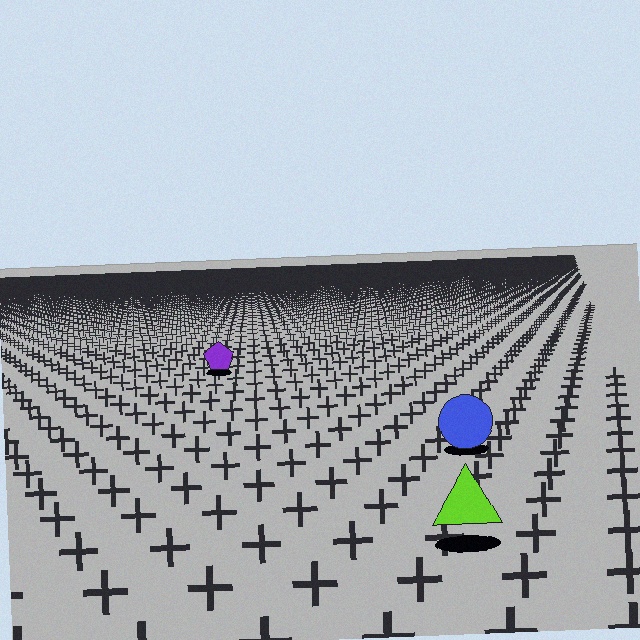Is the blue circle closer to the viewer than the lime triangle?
No. The lime triangle is closer — you can tell from the texture gradient: the ground texture is coarser near it.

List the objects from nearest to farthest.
From nearest to farthest: the lime triangle, the blue circle, the purple pentagon.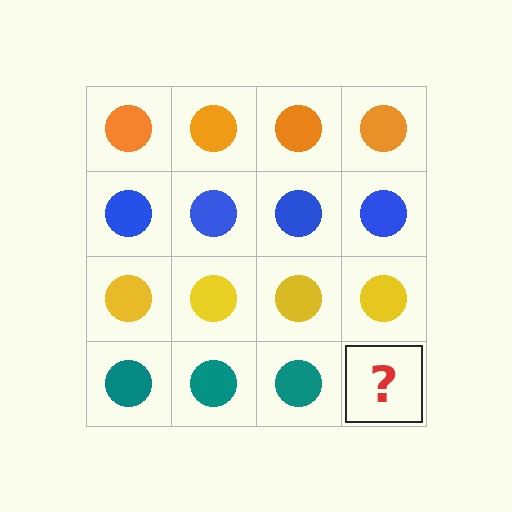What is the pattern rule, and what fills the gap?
The rule is that each row has a consistent color. The gap should be filled with a teal circle.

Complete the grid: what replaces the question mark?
The question mark should be replaced with a teal circle.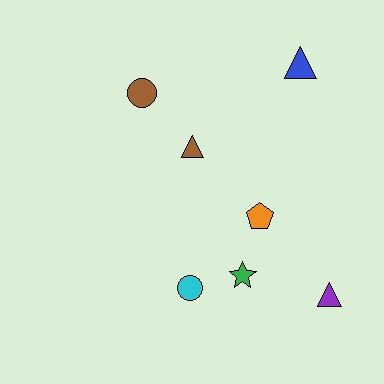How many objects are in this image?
There are 7 objects.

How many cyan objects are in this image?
There is 1 cyan object.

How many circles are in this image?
There are 2 circles.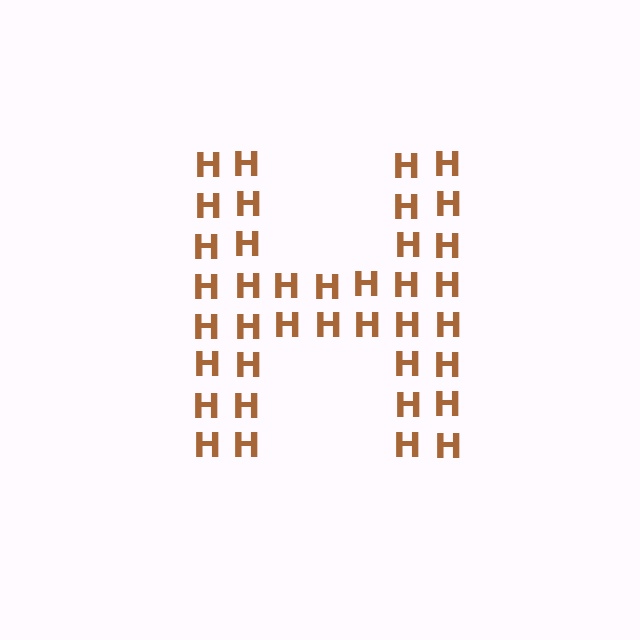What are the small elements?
The small elements are letter H's.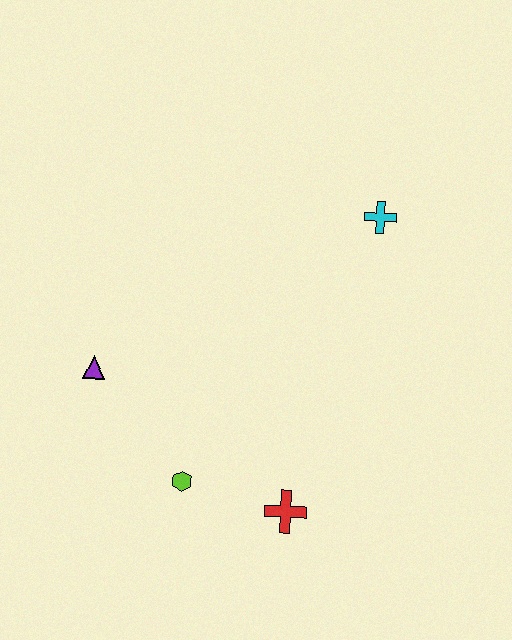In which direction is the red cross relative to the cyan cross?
The red cross is below the cyan cross.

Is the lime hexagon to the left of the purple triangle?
No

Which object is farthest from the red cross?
The cyan cross is farthest from the red cross.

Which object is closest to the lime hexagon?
The red cross is closest to the lime hexagon.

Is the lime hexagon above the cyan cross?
No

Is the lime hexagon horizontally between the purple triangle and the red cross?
Yes